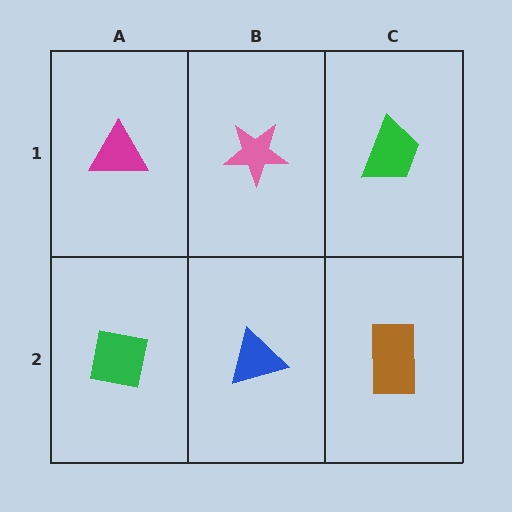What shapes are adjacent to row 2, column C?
A green trapezoid (row 1, column C), a blue triangle (row 2, column B).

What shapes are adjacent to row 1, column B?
A blue triangle (row 2, column B), a magenta triangle (row 1, column A), a green trapezoid (row 1, column C).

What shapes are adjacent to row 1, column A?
A green square (row 2, column A), a pink star (row 1, column B).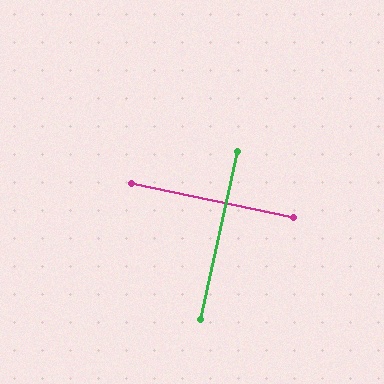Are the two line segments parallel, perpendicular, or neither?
Perpendicular — they meet at approximately 89°.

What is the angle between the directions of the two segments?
Approximately 89 degrees.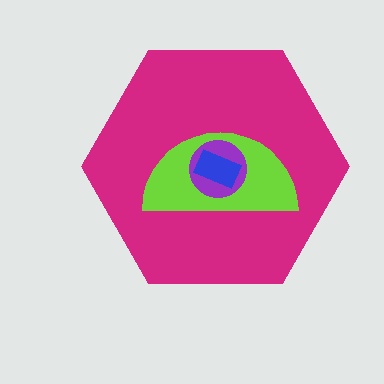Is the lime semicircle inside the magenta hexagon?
Yes.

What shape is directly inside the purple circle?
The blue rectangle.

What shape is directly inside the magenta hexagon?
The lime semicircle.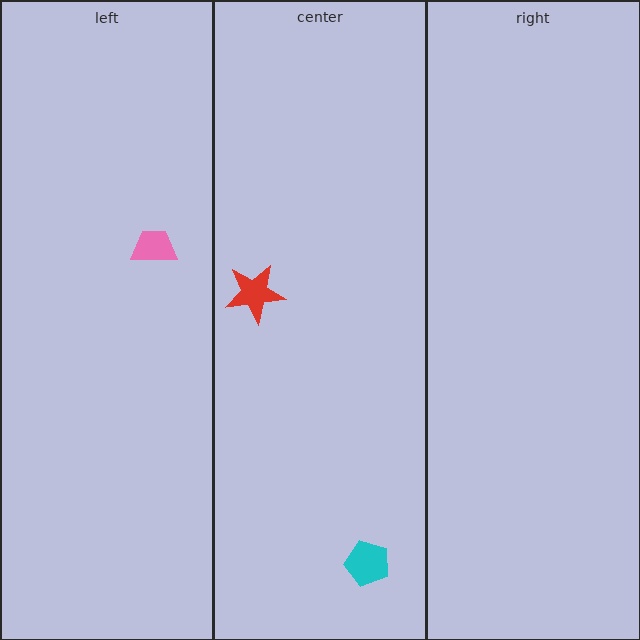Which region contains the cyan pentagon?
The center region.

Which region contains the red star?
The center region.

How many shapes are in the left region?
1.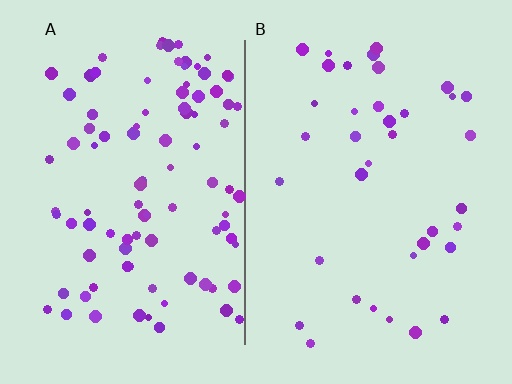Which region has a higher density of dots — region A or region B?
A (the left).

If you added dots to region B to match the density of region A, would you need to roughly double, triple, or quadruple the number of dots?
Approximately triple.